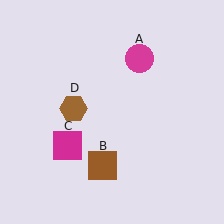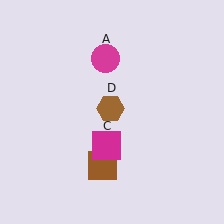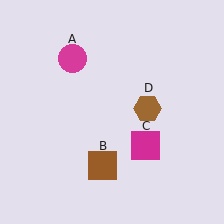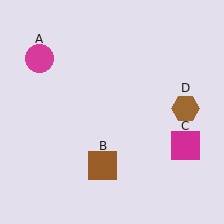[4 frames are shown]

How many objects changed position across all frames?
3 objects changed position: magenta circle (object A), magenta square (object C), brown hexagon (object D).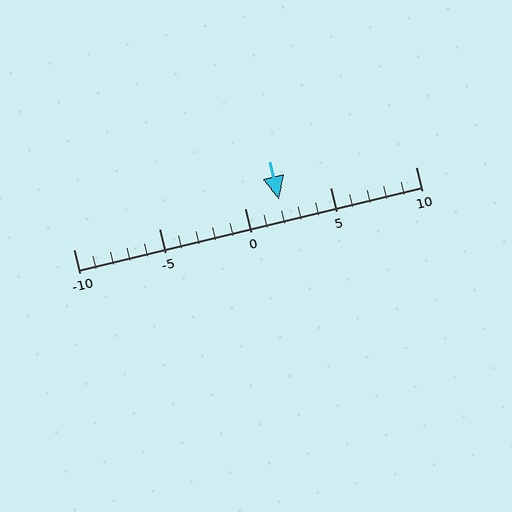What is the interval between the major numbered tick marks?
The major tick marks are spaced 5 units apart.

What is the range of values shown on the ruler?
The ruler shows values from -10 to 10.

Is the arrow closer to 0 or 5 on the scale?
The arrow is closer to 0.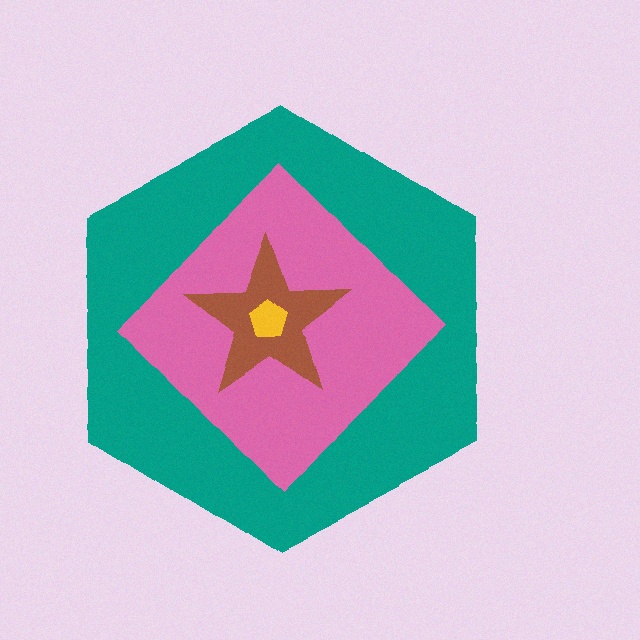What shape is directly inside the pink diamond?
The brown star.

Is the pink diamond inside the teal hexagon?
Yes.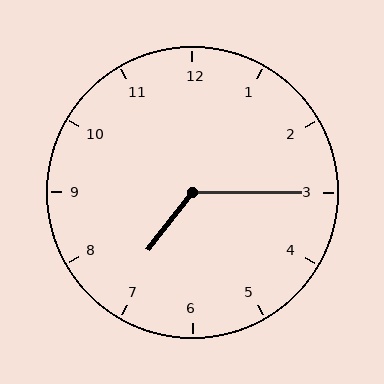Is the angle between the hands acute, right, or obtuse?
It is obtuse.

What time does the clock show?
7:15.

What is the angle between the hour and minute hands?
Approximately 128 degrees.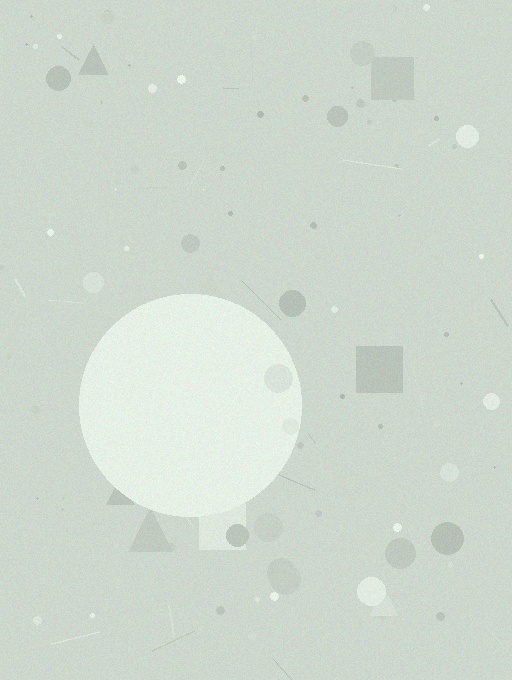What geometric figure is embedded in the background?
A circle is embedded in the background.